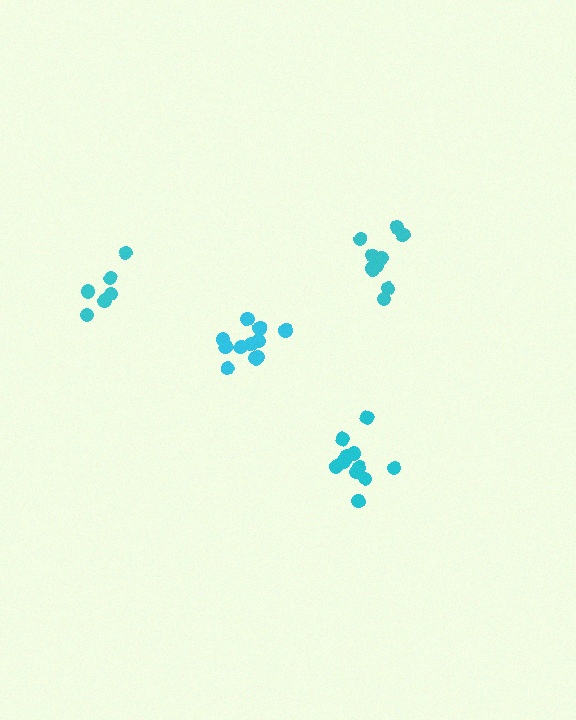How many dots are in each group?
Group 1: 11 dots, Group 2: 6 dots, Group 3: 10 dots, Group 4: 11 dots (38 total).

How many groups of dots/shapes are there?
There are 4 groups.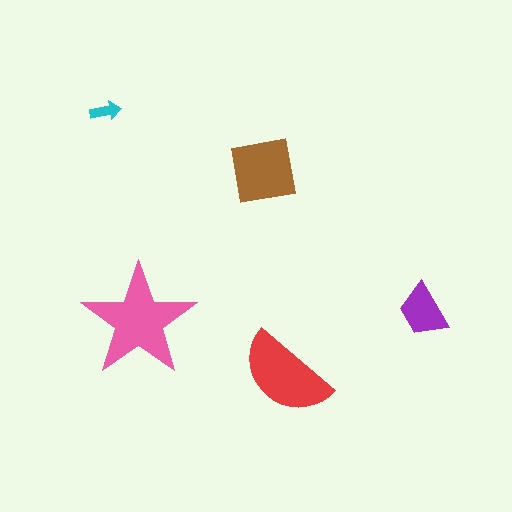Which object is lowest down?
The red semicircle is bottommost.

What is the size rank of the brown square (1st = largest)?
3rd.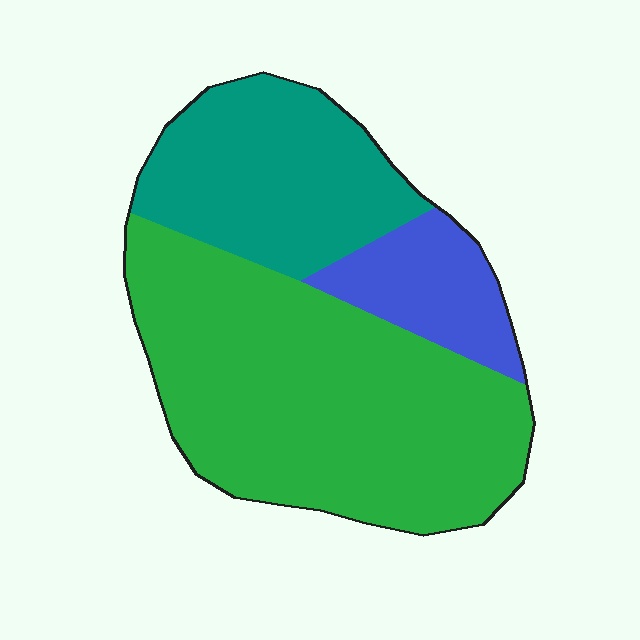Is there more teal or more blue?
Teal.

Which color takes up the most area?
Green, at roughly 60%.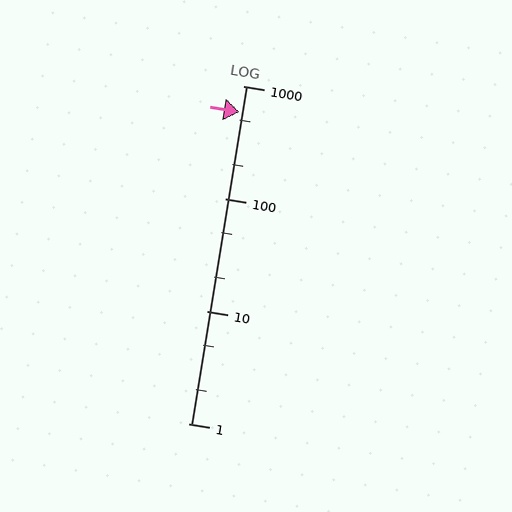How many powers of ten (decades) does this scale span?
The scale spans 3 decades, from 1 to 1000.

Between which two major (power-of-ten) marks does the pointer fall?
The pointer is between 100 and 1000.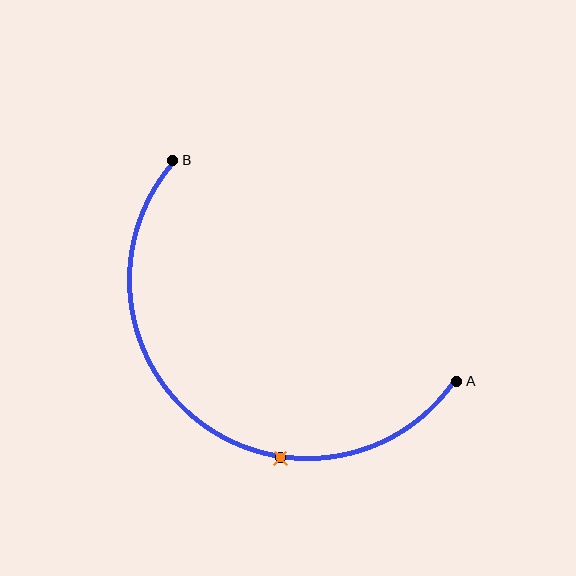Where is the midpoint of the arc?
The arc midpoint is the point on the curve farthest from the straight line joining A and B. It sits below and to the left of that line.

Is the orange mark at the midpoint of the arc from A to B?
No. The orange mark lies on the arc but is closer to endpoint A. The arc midpoint would be at the point on the curve equidistant along the arc from both A and B.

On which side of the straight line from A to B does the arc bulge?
The arc bulges below and to the left of the straight line connecting A and B.